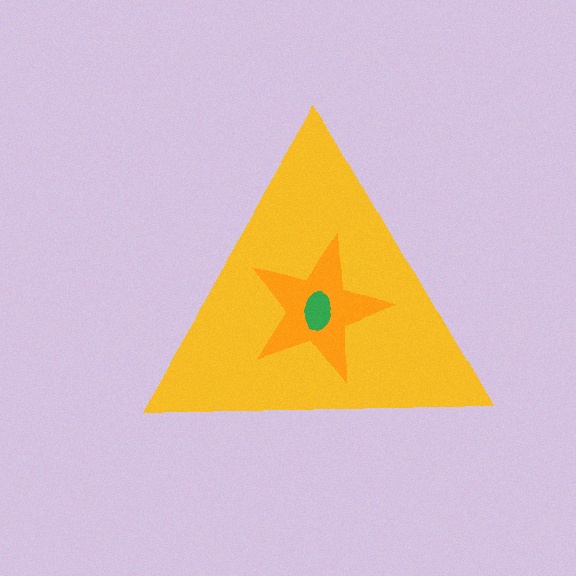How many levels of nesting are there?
3.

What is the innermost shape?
The green ellipse.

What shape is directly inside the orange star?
The green ellipse.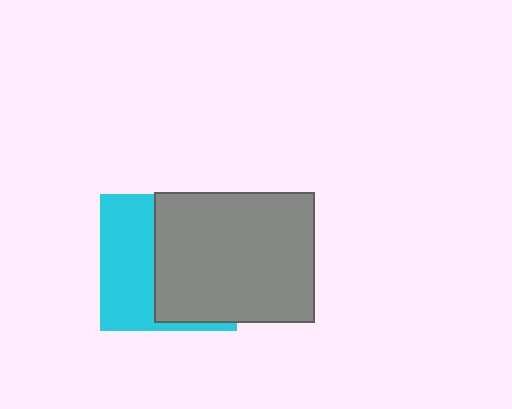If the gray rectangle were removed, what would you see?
You would see the complete cyan square.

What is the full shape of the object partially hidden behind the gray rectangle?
The partially hidden object is a cyan square.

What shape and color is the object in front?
The object in front is a gray rectangle.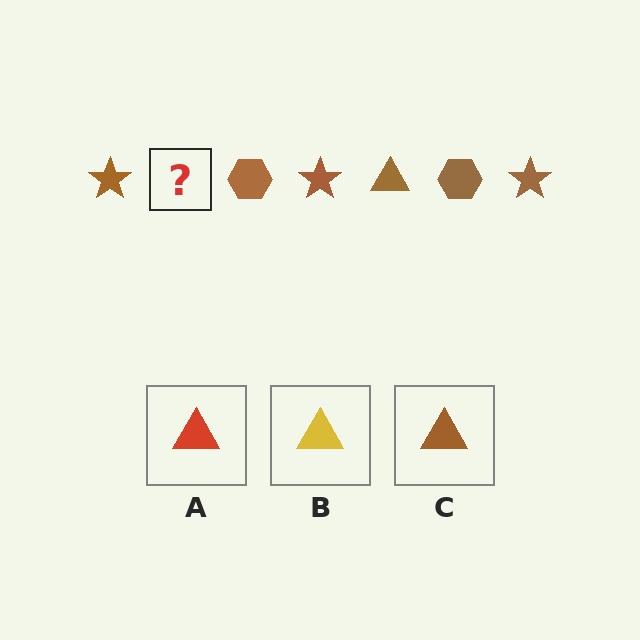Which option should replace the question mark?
Option C.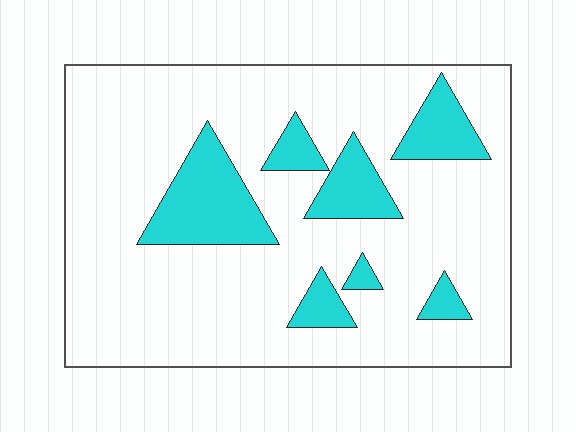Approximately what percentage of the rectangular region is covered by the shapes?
Approximately 20%.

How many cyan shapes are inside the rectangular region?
7.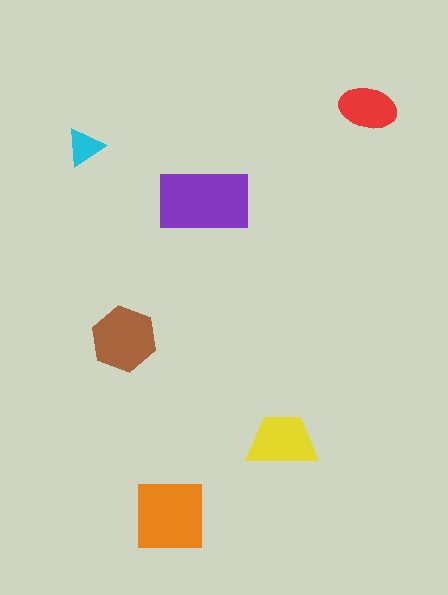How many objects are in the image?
There are 6 objects in the image.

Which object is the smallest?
The cyan triangle.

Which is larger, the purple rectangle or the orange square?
The purple rectangle.